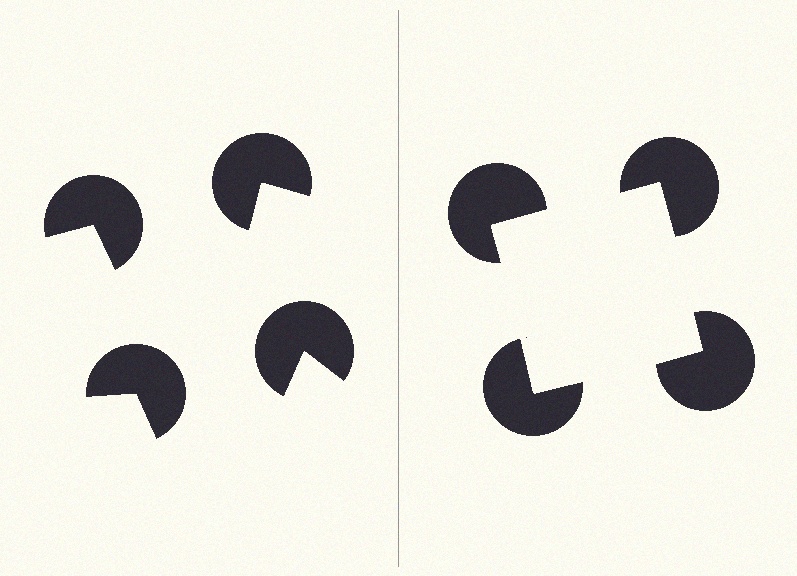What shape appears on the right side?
An illusory square.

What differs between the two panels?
The pac-man discs are positioned identically on both sides; only the wedge orientations differ. On the right they align to a square; on the left they are misaligned.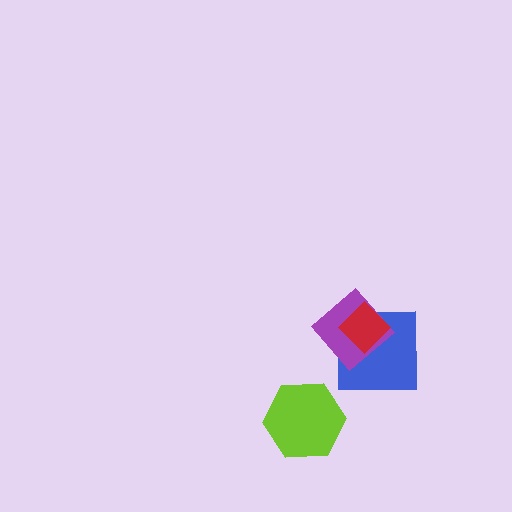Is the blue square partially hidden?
Yes, it is partially covered by another shape.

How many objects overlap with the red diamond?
2 objects overlap with the red diamond.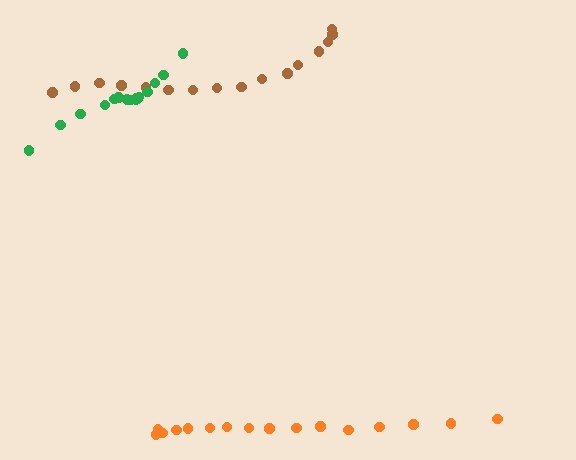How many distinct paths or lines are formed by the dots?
There are 3 distinct paths.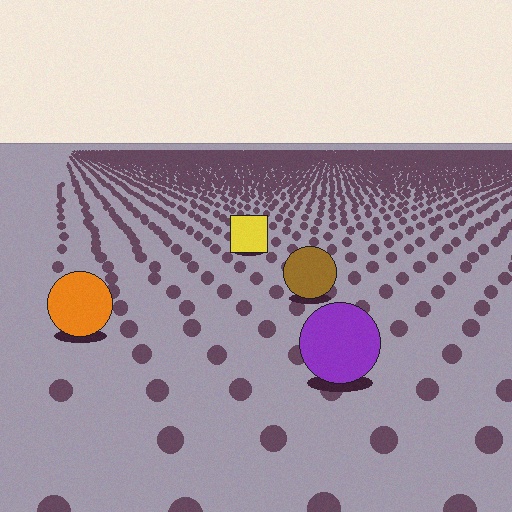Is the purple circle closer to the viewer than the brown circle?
Yes. The purple circle is closer — you can tell from the texture gradient: the ground texture is coarser near it.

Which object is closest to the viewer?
The purple circle is closest. The texture marks near it are larger and more spread out.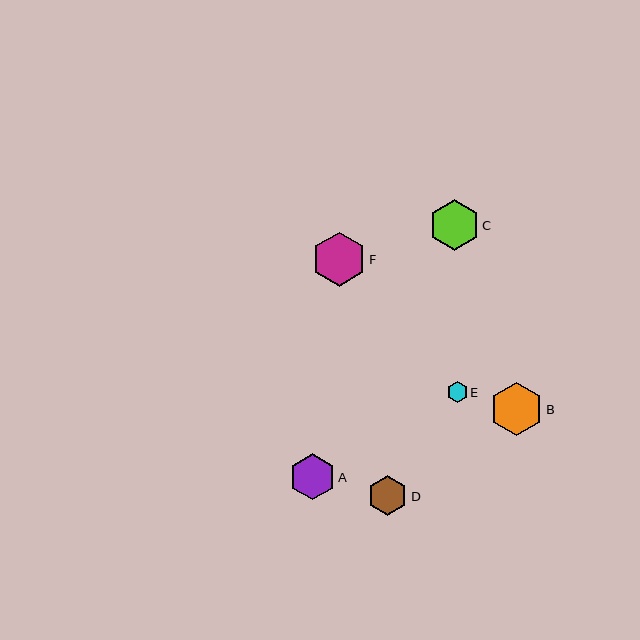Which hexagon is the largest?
Hexagon F is the largest with a size of approximately 54 pixels.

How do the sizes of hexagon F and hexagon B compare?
Hexagon F and hexagon B are approximately the same size.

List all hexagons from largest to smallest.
From largest to smallest: F, B, C, A, D, E.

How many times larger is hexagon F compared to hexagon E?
Hexagon F is approximately 2.6 times the size of hexagon E.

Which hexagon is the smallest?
Hexagon E is the smallest with a size of approximately 21 pixels.